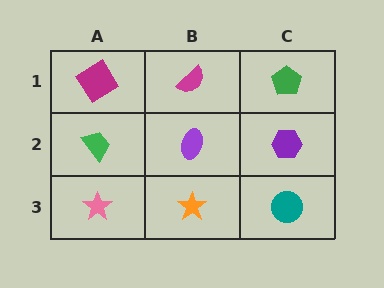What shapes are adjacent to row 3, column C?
A purple hexagon (row 2, column C), an orange star (row 3, column B).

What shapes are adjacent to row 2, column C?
A green pentagon (row 1, column C), a teal circle (row 3, column C), a purple ellipse (row 2, column B).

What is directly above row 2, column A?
A magenta diamond.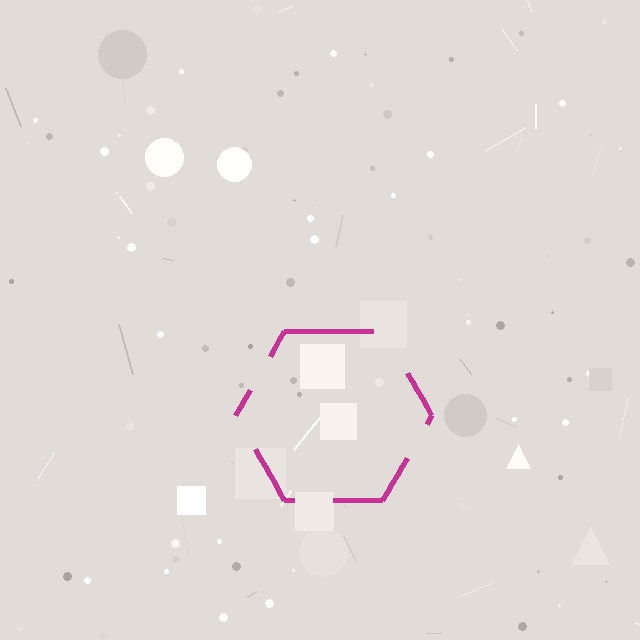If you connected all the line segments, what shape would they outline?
They would outline a hexagon.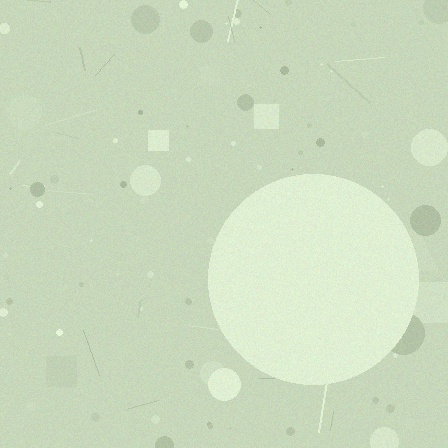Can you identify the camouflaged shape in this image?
The camouflaged shape is a circle.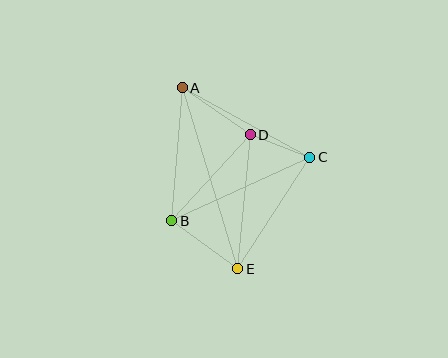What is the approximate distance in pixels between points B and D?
The distance between B and D is approximately 117 pixels.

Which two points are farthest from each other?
Points A and E are farthest from each other.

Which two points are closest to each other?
Points C and D are closest to each other.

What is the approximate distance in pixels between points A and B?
The distance between A and B is approximately 133 pixels.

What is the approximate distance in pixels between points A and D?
The distance between A and D is approximately 82 pixels.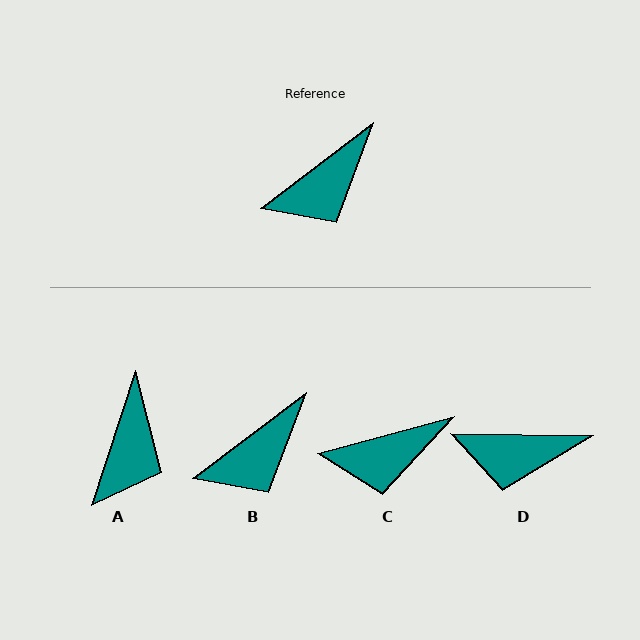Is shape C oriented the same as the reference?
No, it is off by about 22 degrees.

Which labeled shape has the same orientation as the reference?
B.